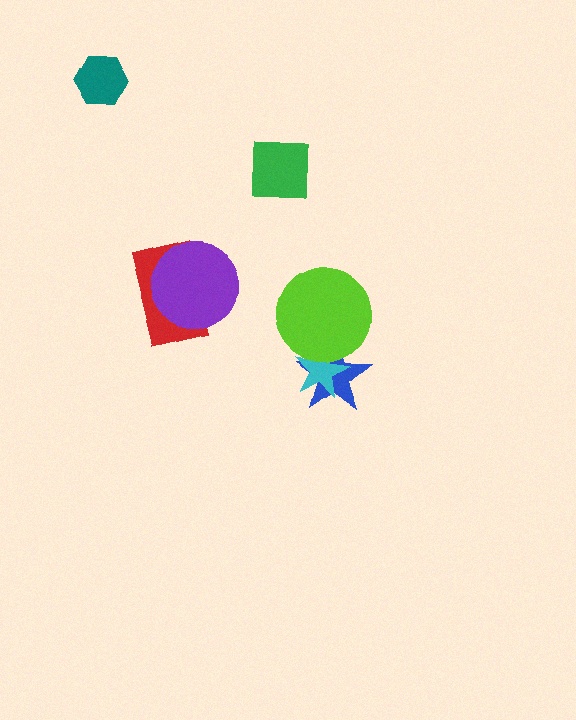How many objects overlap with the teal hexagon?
0 objects overlap with the teal hexagon.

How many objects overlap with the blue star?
2 objects overlap with the blue star.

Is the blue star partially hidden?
Yes, it is partially covered by another shape.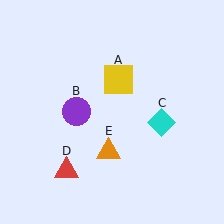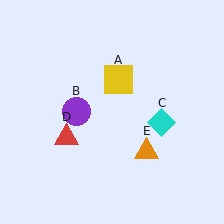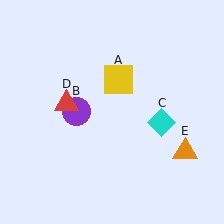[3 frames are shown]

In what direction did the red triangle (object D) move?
The red triangle (object D) moved up.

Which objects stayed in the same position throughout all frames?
Yellow square (object A) and purple circle (object B) and cyan diamond (object C) remained stationary.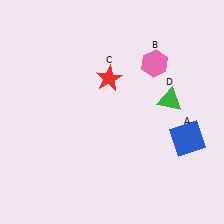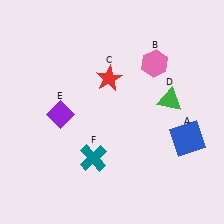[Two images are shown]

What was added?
A purple diamond (E), a teal cross (F) were added in Image 2.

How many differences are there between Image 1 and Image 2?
There are 2 differences between the two images.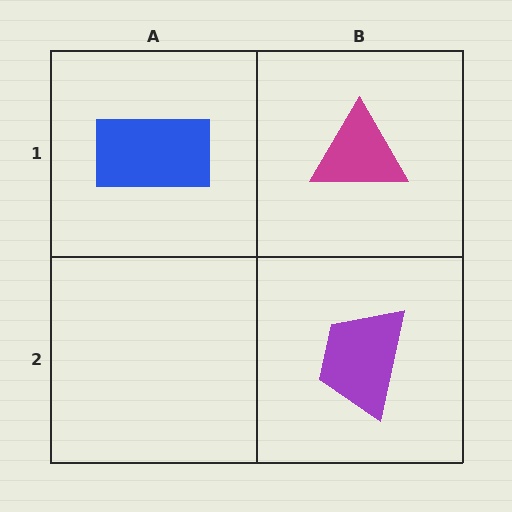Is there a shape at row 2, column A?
No, that cell is empty.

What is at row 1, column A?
A blue rectangle.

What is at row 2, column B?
A purple trapezoid.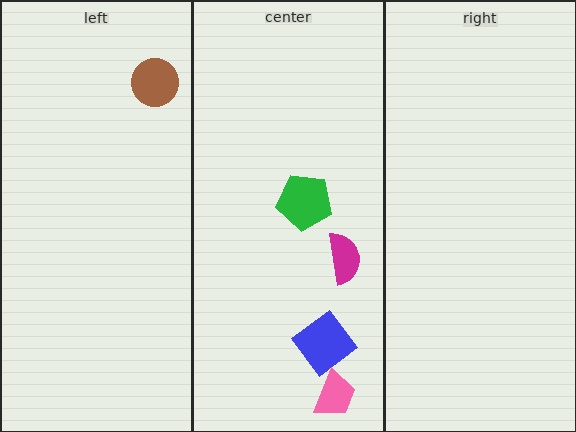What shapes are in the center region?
The blue diamond, the magenta semicircle, the pink trapezoid, the green pentagon.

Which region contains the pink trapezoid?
The center region.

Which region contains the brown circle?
The left region.